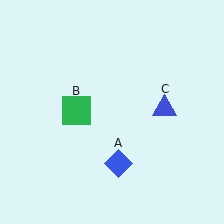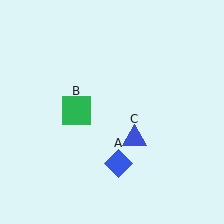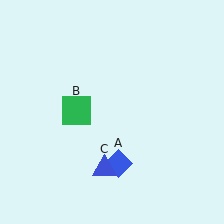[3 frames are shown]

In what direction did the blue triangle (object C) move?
The blue triangle (object C) moved down and to the left.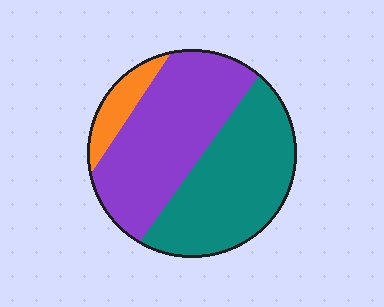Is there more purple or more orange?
Purple.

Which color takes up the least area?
Orange, at roughly 10%.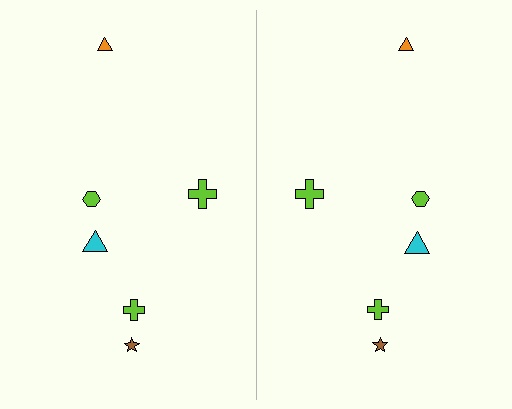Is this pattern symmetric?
Yes, this pattern has bilateral (reflection) symmetry.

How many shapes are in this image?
There are 12 shapes in this image.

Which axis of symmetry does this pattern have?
The pattern has a vertical axis of symmetry running through the center of the image.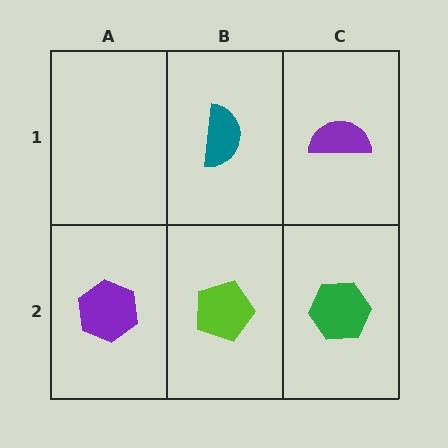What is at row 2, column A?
A purple hexagon.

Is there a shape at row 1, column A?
No, that cell is empty.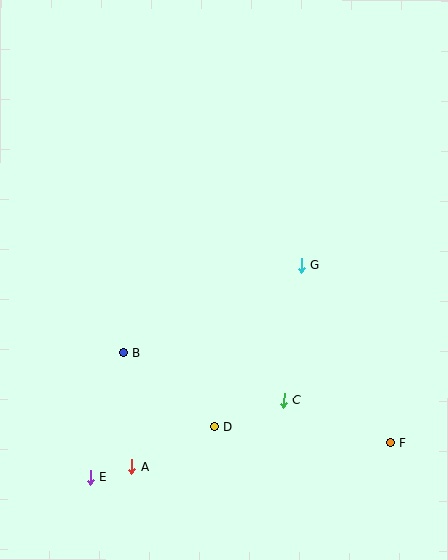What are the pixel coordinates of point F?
Point F is at (391, 443).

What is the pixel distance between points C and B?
The distance between C and B is 168 pixels.